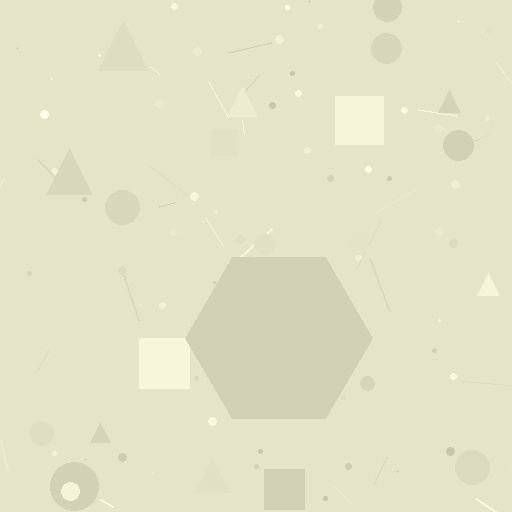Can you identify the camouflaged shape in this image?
The camouflaged shape is a hexagon.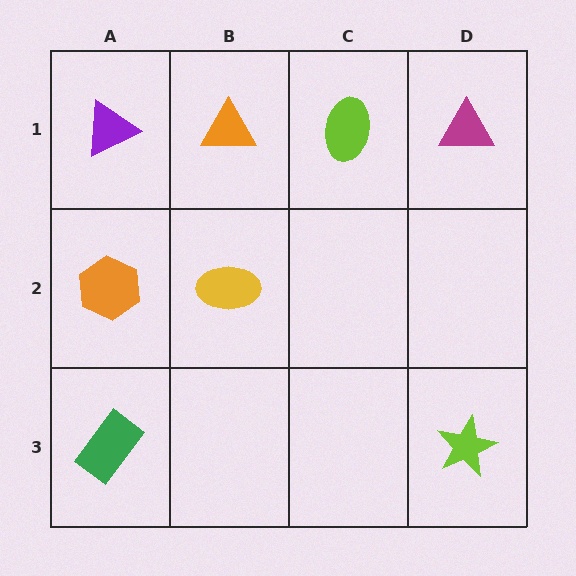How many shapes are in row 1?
4 shapes.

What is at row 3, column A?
A green rectangle.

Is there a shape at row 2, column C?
No, that cell is empty.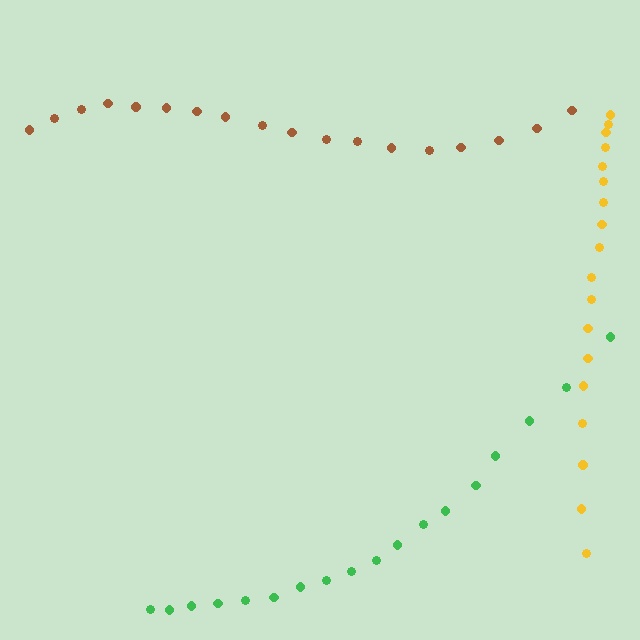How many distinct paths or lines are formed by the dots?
There are 3 distinct paths.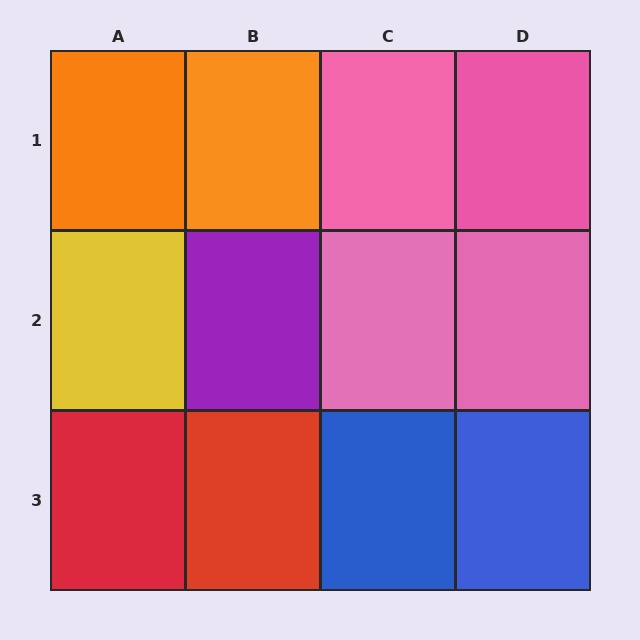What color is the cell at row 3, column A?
Red.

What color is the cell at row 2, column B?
Purple.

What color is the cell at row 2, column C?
Pink.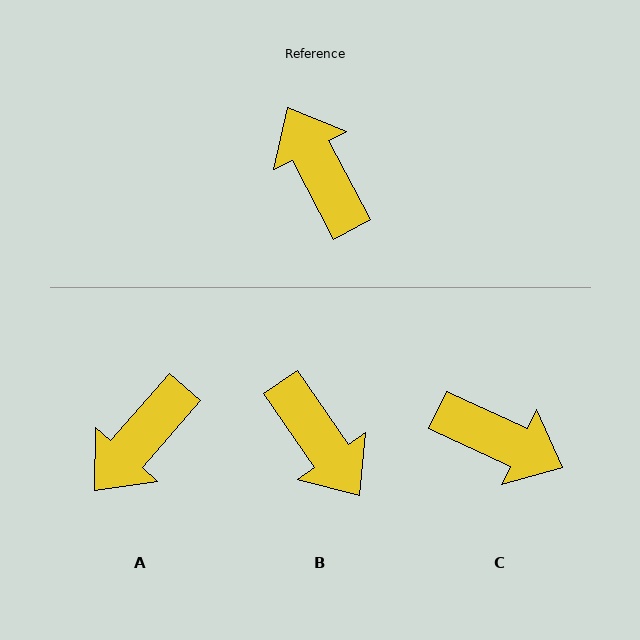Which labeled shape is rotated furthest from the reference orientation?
B, about 173 degrees away.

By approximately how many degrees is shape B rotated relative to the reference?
Approximately 173 degrees clockwise.